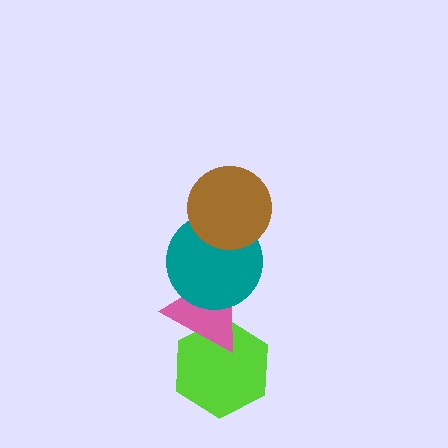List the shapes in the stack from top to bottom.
From top to bottom: the brown circle, the teal circle, the pink triangle, the lime hexagon.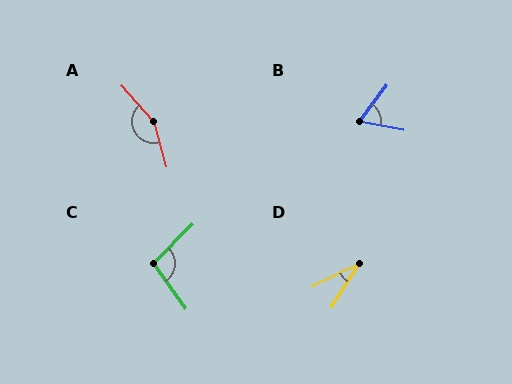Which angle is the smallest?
D, at approximately 31 degrees.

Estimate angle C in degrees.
Approximately 99 degrees.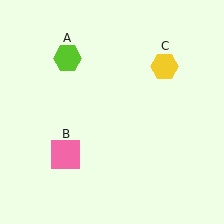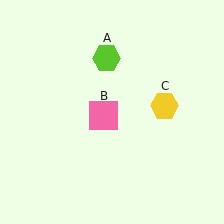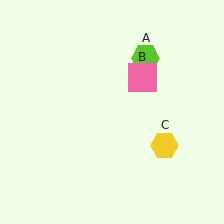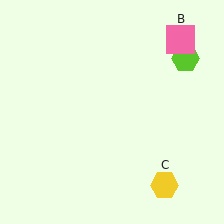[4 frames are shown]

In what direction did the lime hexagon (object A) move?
The lime hexagon (object A) moved right.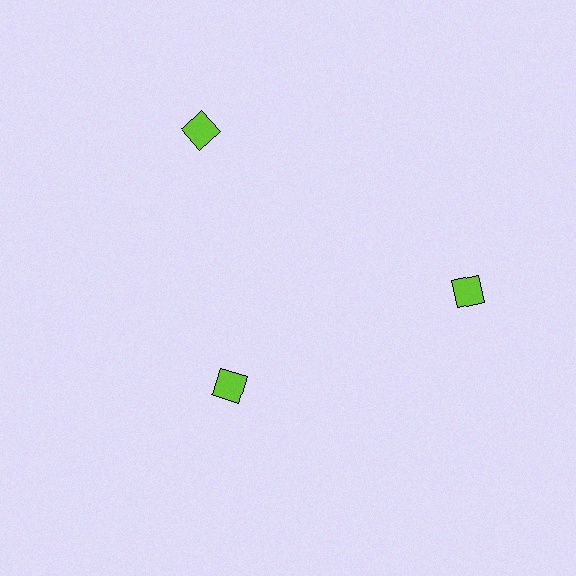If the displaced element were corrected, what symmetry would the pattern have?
It would have 3-fold rotational symmetry — the pattern would map onto itself every 120 degrees.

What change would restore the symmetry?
The symmetry would be restored by moving it outward, back onto the ring so that all 3 diamonds sit at equal angles and equal distance from the center.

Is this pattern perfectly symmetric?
No. The 3 lime diamonds are arranged in a ring, but one element near the 7 o'clock position is pulled inward toward the center, breaking the 3-fold rotational symmetry.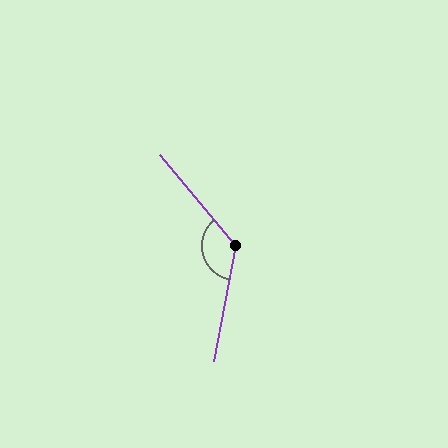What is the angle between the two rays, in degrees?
Approximately 129 degrees.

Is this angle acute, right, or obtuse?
It is obtuse.